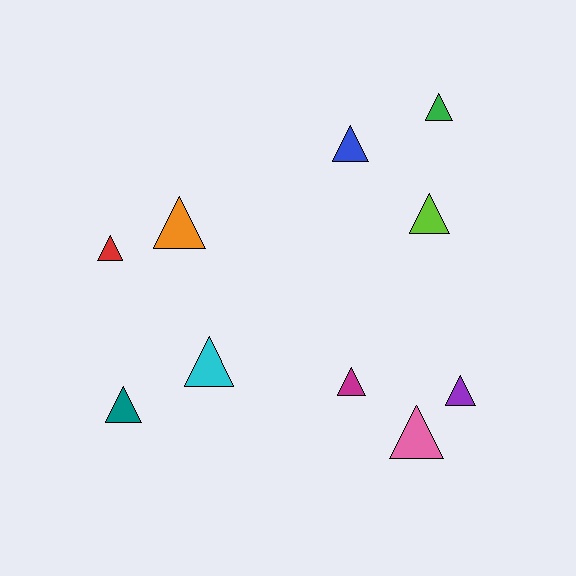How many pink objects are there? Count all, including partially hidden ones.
There is 1 pink object.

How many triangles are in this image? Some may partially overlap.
There are 10 triangles.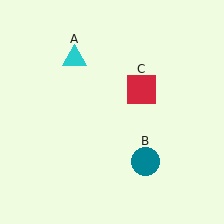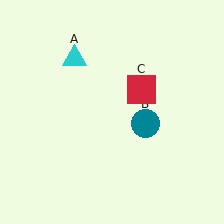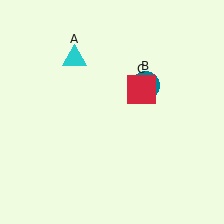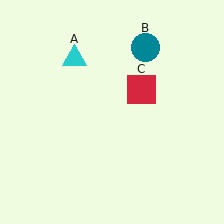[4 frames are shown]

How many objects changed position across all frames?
1 object changed position: teal circle (object B).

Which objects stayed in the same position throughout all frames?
Cyan triangle (object A) and red square (object C) remained stationary.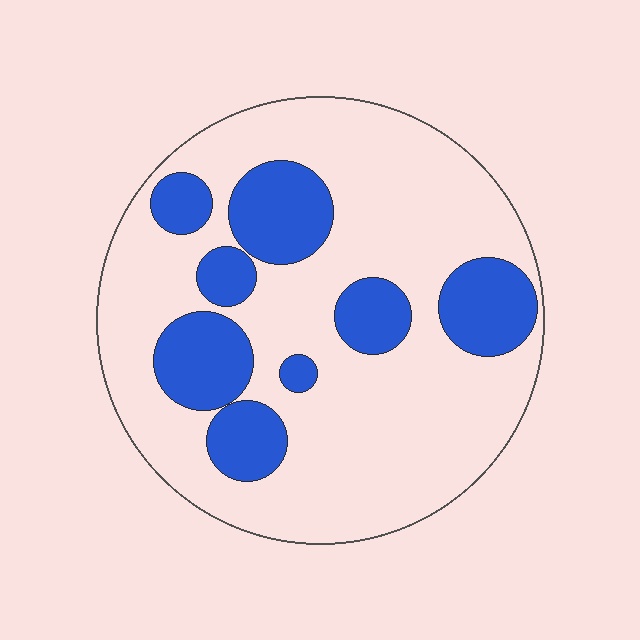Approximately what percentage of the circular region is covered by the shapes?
Approximately 25%.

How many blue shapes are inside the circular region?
8.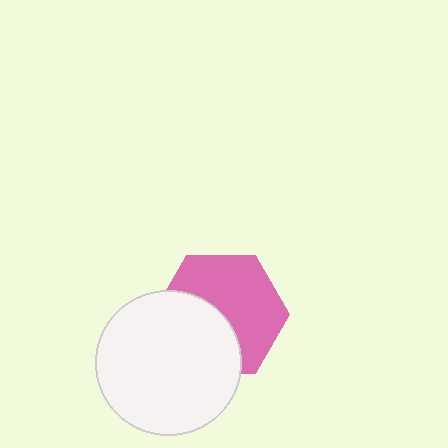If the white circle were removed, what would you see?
You would see the complete pink hexagon.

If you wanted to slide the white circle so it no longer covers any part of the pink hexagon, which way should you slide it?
Slide it toward the lower-left — that is the most direct way to separate the two shapes.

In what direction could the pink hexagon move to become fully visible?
The pink hexagon could move toward the upper-right. That would shift it out from behind the white circle entirely.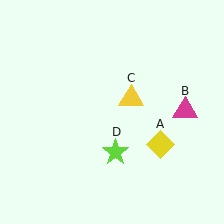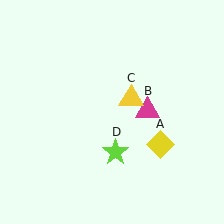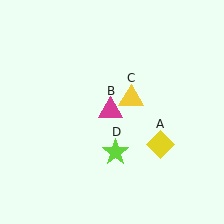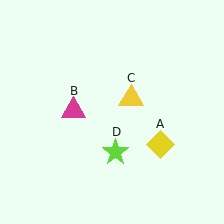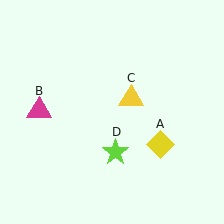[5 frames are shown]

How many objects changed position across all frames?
1 object changed position: magenta triangle (object B).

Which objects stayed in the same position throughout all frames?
Yellow diamond (object A) and yellow triangle (object C) and lime star (object D) remained stationary.